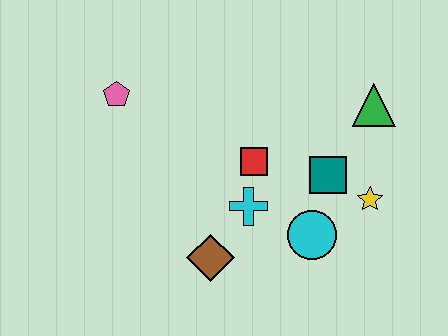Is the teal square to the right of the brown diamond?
Yes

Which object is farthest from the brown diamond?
The green triangle is farthest from the brown diamond.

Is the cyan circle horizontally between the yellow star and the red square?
Yes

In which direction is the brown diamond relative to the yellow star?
The brown diamond is to the left of the yellow star.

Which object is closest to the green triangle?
The teal square is closest to the green triangle.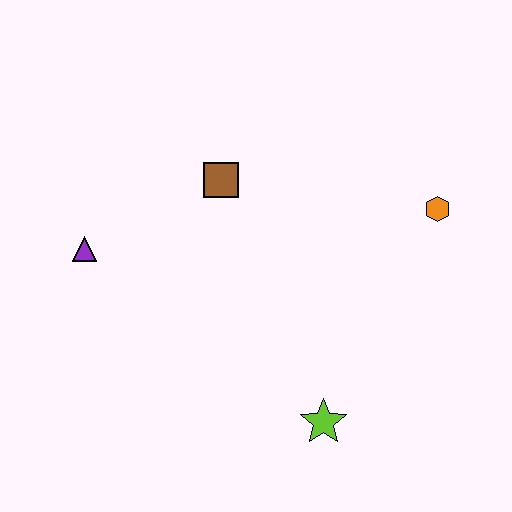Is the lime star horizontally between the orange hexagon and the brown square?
Yes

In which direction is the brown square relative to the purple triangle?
The brown square is to the right of the purple triangle.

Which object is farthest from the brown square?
The lime star is farthest from the brown square.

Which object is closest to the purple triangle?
The brown square is closest to the purple triangle.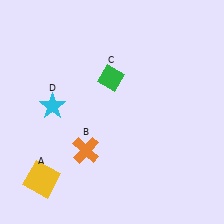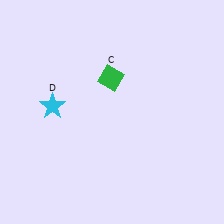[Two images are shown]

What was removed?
The orange cross (B), the yellow square (A) were removed in Image 2.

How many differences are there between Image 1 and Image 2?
There are 2 differences between the two images.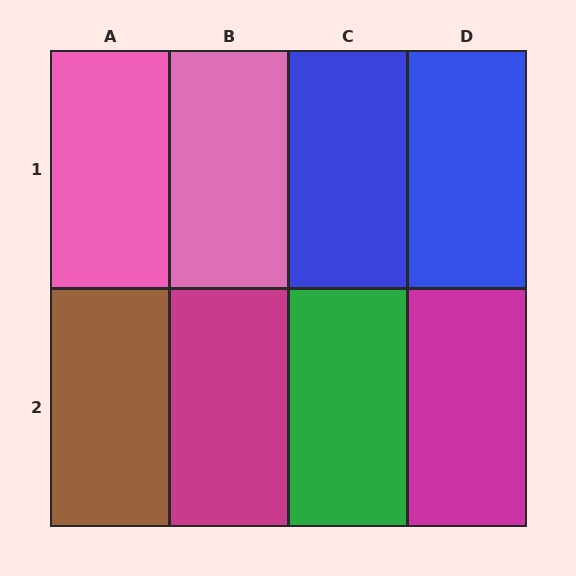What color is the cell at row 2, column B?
Magenta.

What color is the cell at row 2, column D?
Magenta.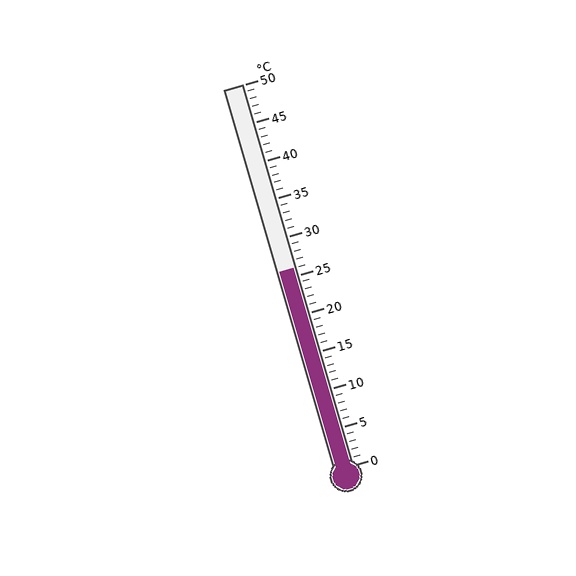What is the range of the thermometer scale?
The thermometer scale ranges from 0°C to 50°C.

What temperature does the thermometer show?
The thermometer shows approximately 26°C.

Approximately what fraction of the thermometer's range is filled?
The thermometer is filled to approximately 50% of its range.